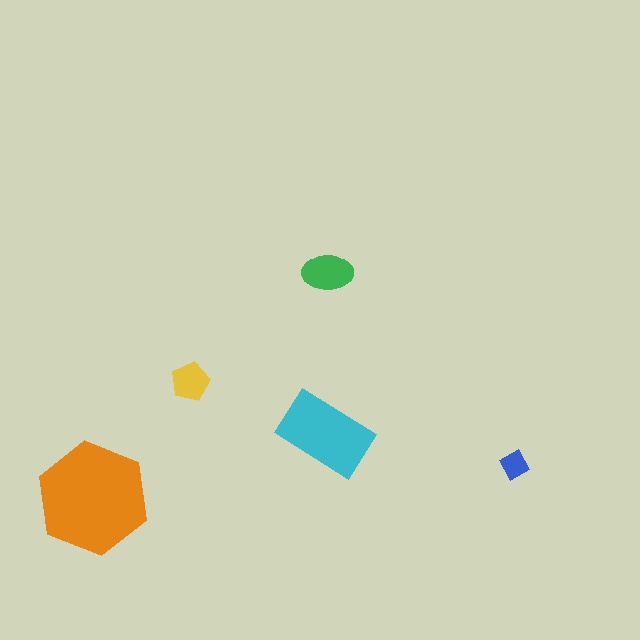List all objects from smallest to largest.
The blue diamond, the yellow pentagon, the green ellipse, the cyan rectangle, the orange hexagon.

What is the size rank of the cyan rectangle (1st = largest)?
2nd.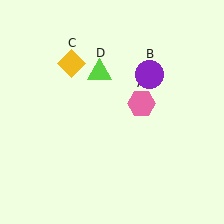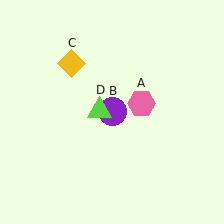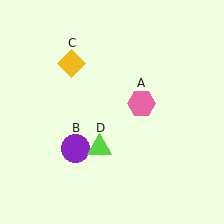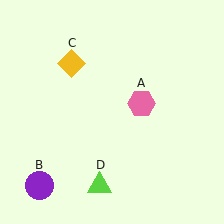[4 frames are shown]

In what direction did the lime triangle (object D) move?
The lime triangle (object D) moved down.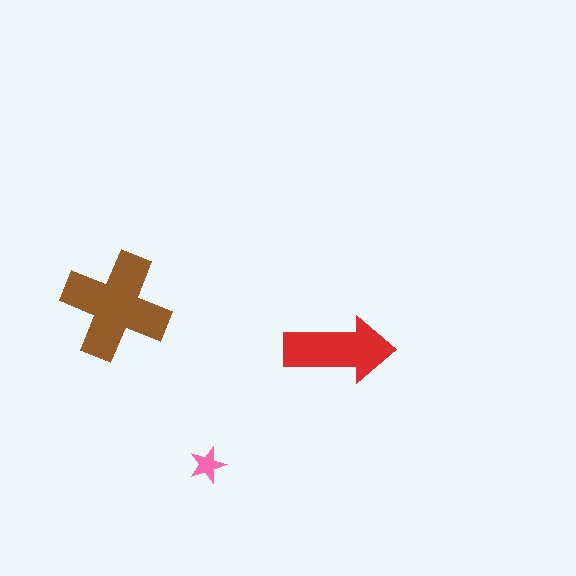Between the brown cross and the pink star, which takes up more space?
The brown cross.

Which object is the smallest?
The pink star.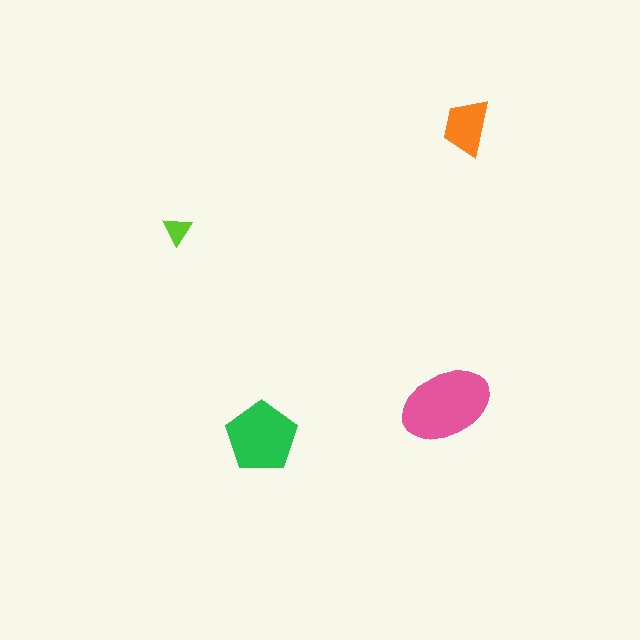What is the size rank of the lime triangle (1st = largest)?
4th.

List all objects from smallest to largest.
The lime triangle, the orange trapezoid, the green pentagon, the pink ellipse.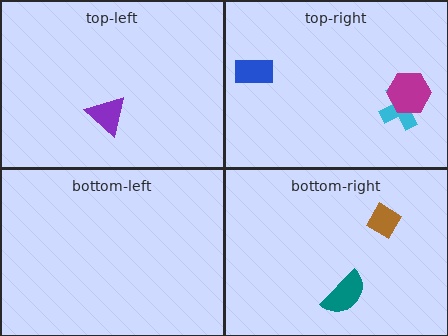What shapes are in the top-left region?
The purple triangle.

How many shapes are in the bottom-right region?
2.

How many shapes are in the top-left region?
1.